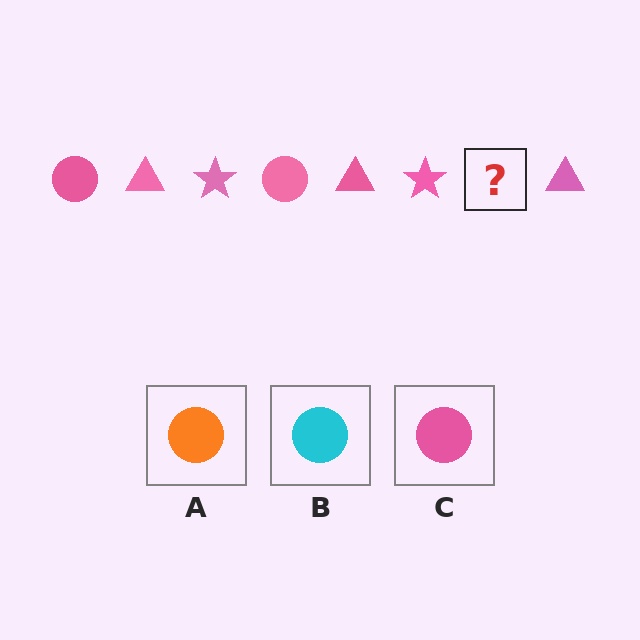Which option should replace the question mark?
Option C.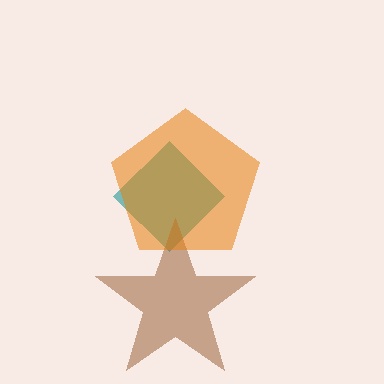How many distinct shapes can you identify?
There are 3 distinct shapes: a teal diamond, a brown star, an orange pentagon.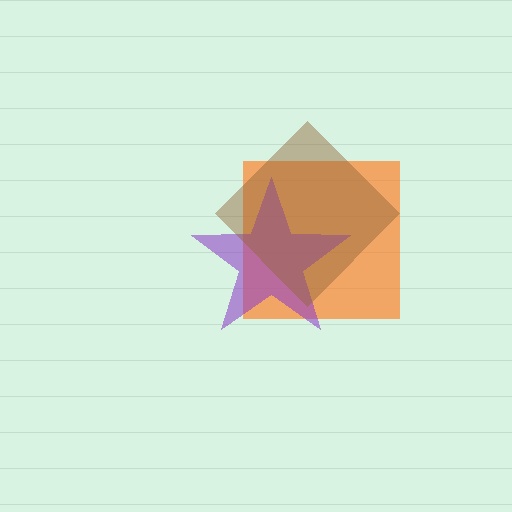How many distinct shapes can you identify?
There are 3 distinct shapes: an orange square, a purple star, a brown diamond.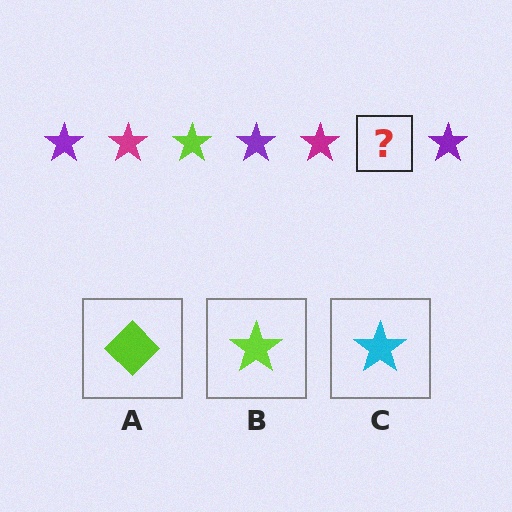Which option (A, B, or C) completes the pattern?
B.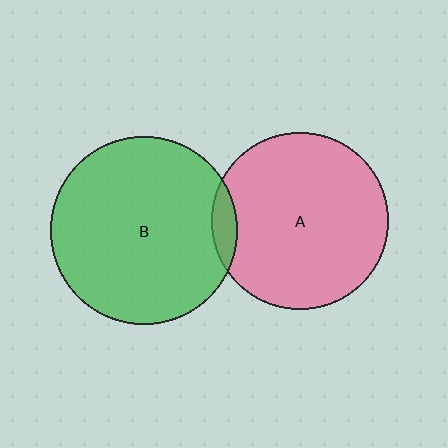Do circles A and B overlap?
Yes.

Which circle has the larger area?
Circle B (green).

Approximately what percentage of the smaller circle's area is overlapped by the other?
Approximately 5%.